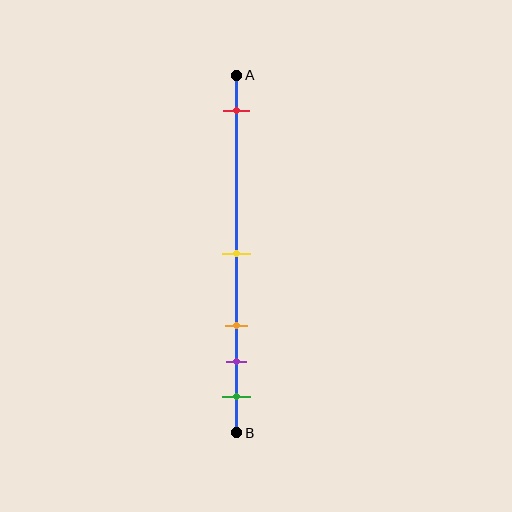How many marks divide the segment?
There are 5 marks dividing the segment.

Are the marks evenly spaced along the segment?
No, the marks are not evenly spaced.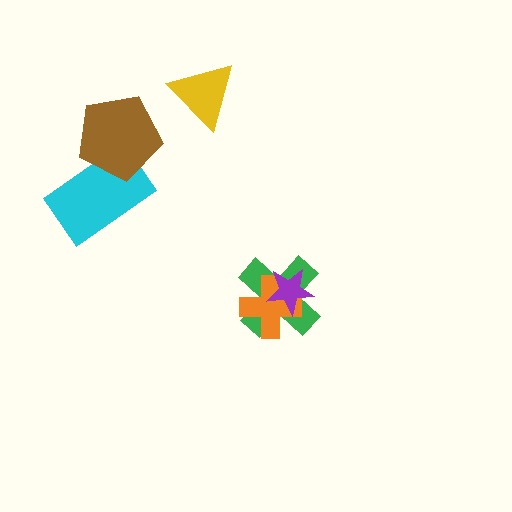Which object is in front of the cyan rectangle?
The brown pentagon is in front of the cyan rectangle.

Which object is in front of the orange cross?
The purple star is in front of the orange cross.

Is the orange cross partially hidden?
Yes, it is partially covered by another shape.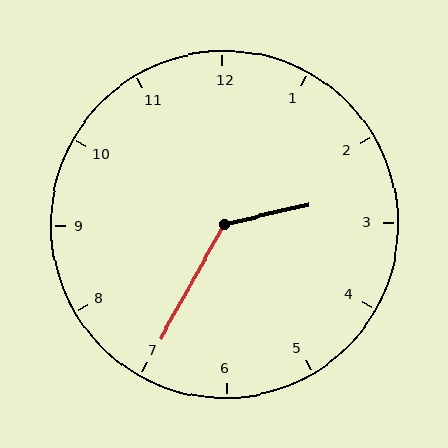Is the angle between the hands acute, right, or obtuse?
It is obtuse.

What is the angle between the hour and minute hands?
Approximately 132 degrees.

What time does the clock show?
2:35.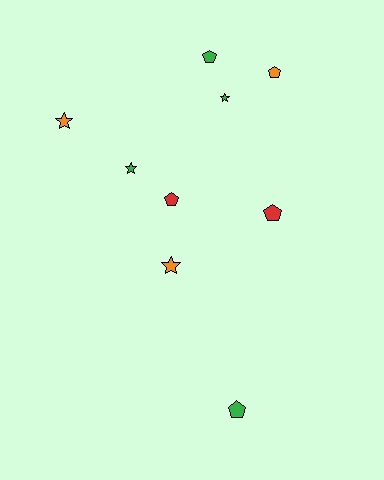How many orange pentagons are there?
There is 1 orange pentagon.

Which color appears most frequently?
Green, with 4 objects.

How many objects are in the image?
There are 9 objects.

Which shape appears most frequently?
Pentagon, with 5 objects.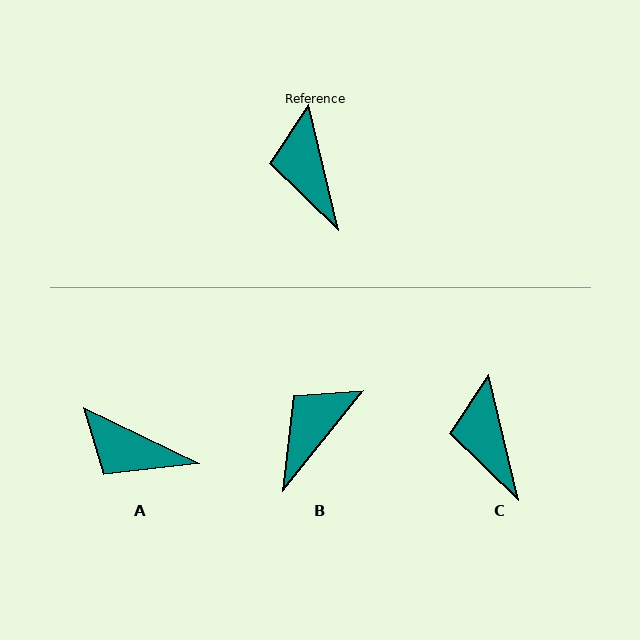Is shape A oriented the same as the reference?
No, it is off by about 51 degrees.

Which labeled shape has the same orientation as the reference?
C.